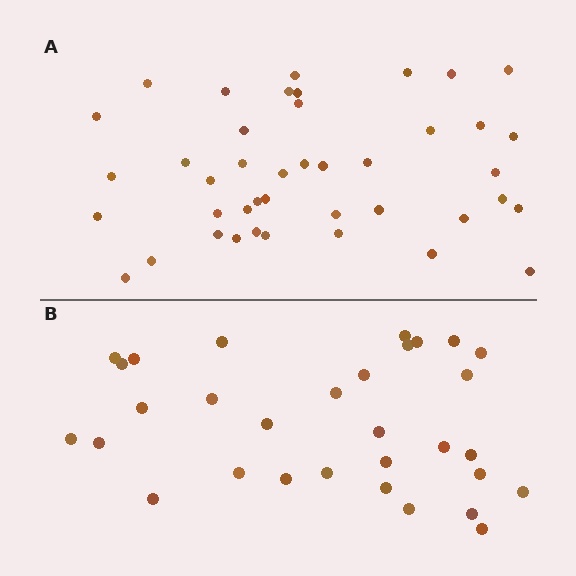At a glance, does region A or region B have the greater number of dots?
Region A (the top region) has more dots.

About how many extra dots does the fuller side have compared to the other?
Region A has roughly 12 or so more dots than region B.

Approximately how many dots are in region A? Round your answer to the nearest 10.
About 40 dots. (The exact count is 42, which rounds to 40.)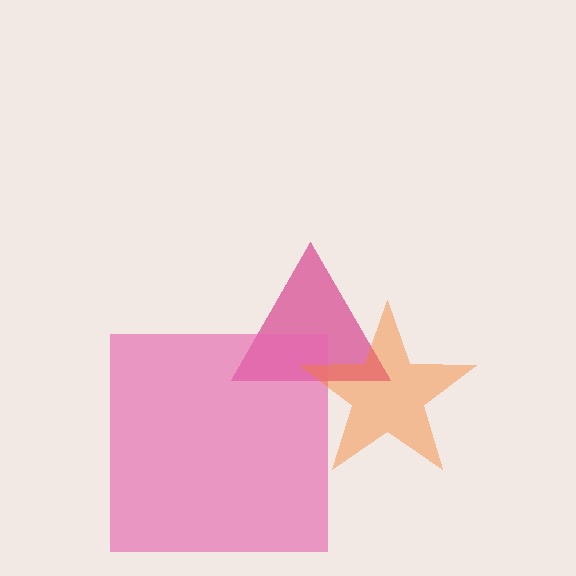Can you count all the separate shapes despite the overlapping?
Yes, there are 3 separate shapes.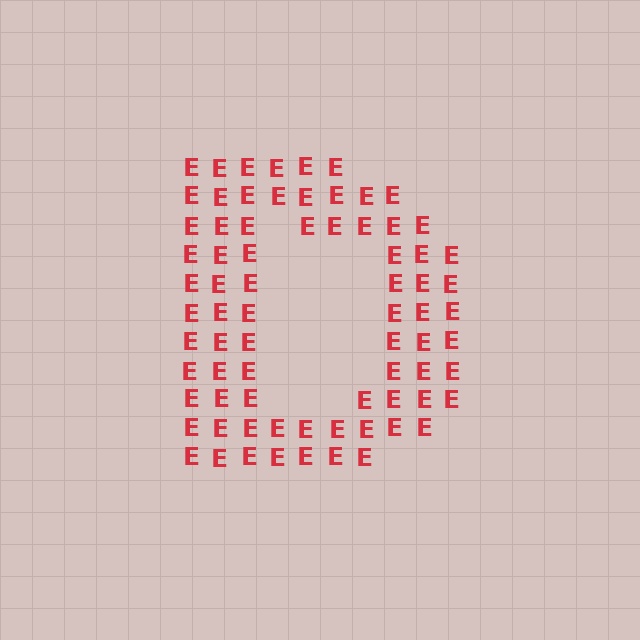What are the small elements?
The small elements are letter E's.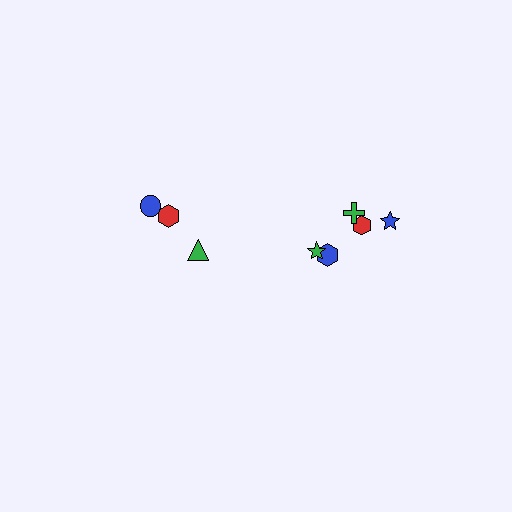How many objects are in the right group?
There are 5 objects.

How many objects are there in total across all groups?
There are 8 objects.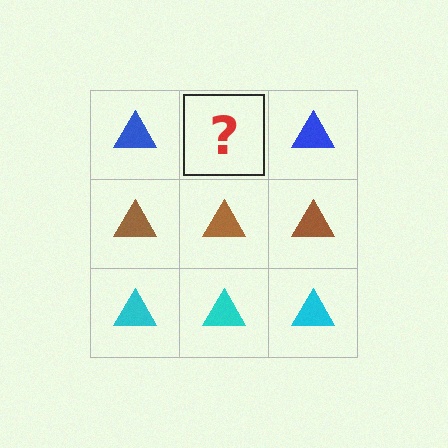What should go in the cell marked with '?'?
The missing cell should contain a blue triangle.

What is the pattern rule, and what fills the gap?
The rule is that each row has a consistent color. The gap should be filled with a blue triangle.